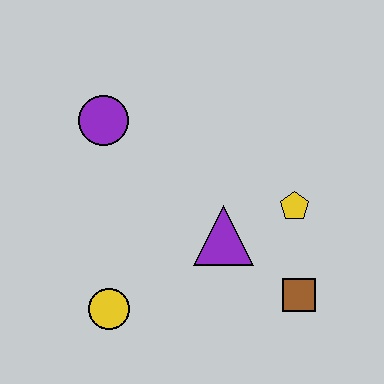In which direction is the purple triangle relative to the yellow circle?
The purple triangle is to the right of the yellow circle.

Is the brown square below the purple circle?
Yes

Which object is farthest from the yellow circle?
The yellow pentagon is farthest from the yellow circle.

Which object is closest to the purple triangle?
The yellow pentagon is closest to the purple triangle.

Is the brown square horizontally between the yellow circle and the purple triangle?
No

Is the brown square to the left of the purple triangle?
No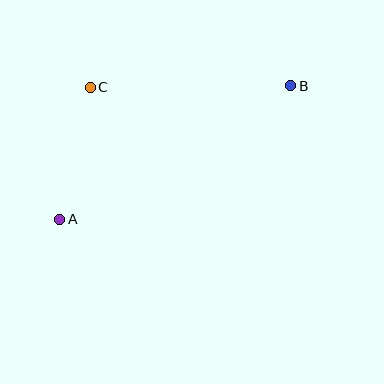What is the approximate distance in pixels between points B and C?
The distance between B and C is approximately 201 pixels.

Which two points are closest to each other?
Points A and C are closest to each other.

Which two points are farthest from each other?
Points A and B are farthest from each other.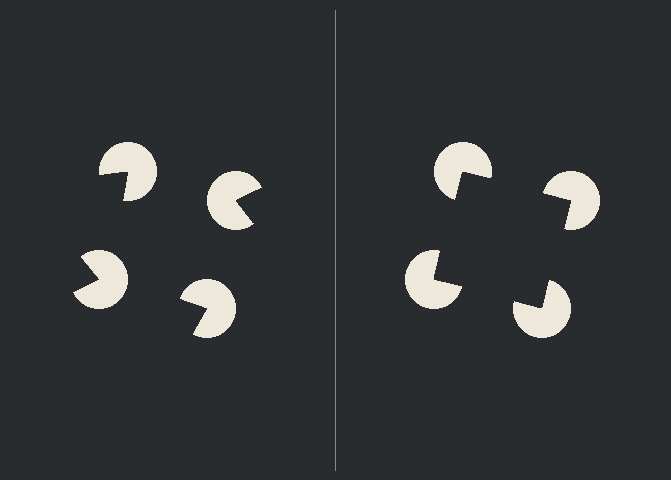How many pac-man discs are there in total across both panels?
8 — 4 on each side.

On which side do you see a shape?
An illusory square appears on the right side. On the left side the wedge cuts are rotated, so no coherent shape forms.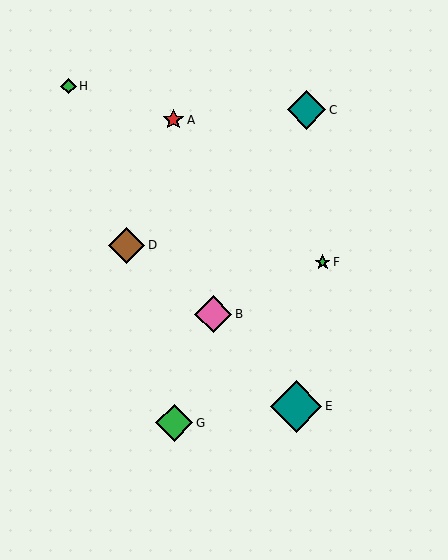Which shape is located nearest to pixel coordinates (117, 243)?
The brown diamond (labeled D) at (127, 245) is nearest to that location.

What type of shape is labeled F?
Shape F is a green star.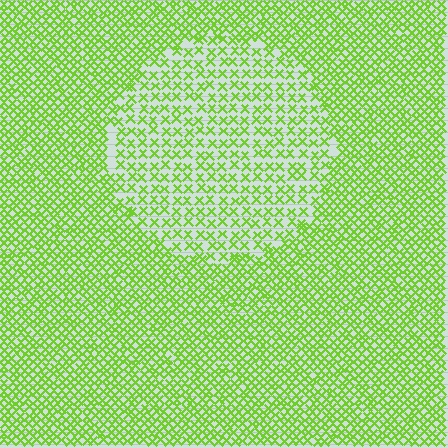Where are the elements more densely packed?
The elements are more densely packed outside the circle boundary.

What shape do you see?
I see a circle.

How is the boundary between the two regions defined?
The boundary is defined by a change in element density (approximately 1.9x ratio). All elements are the same color, size, and shape.